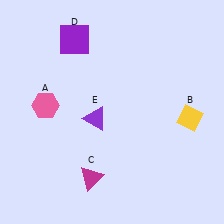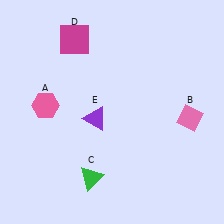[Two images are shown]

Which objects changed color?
B changed from yellow to pink. C changed from magenta to green. D changed from purple to magenta.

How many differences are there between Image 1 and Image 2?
There are 3 differences between the two images.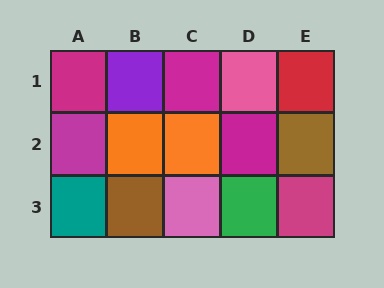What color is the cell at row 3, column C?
Pink.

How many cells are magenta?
5 cells are magenta.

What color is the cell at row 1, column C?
Magenta.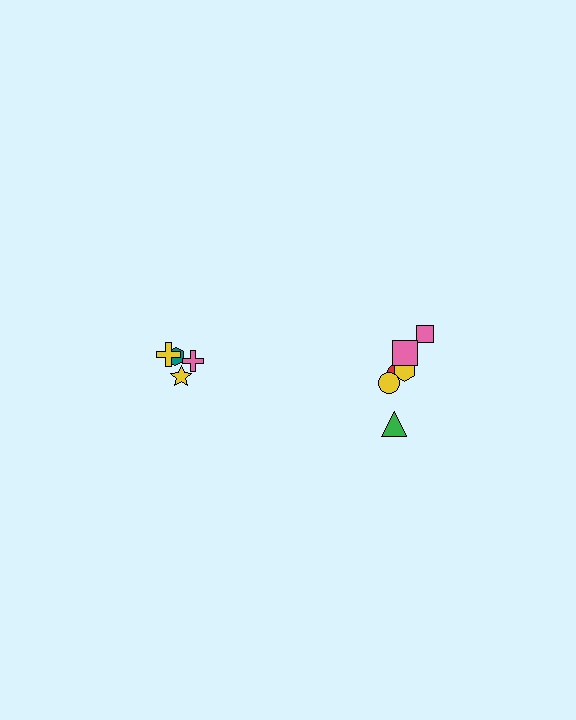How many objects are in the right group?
There are 6 objects.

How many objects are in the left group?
There are 4 objects.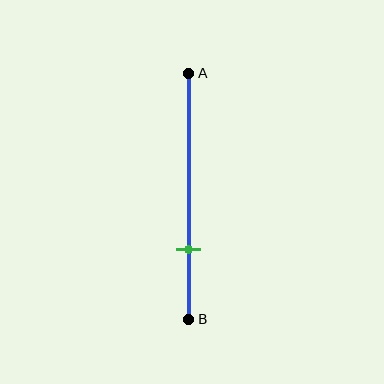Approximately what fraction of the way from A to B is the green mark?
The green mark is approximately 70% of the way from A to B.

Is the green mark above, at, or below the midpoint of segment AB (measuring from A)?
The green mark is below the midpoint of segment AB.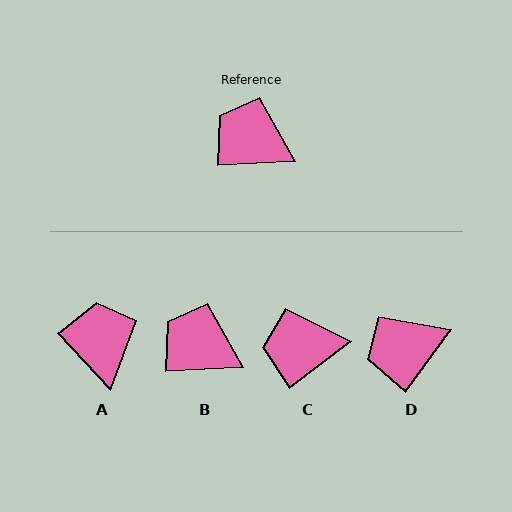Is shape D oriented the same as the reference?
No, it is off by about 51 degrees.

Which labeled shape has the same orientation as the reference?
B.